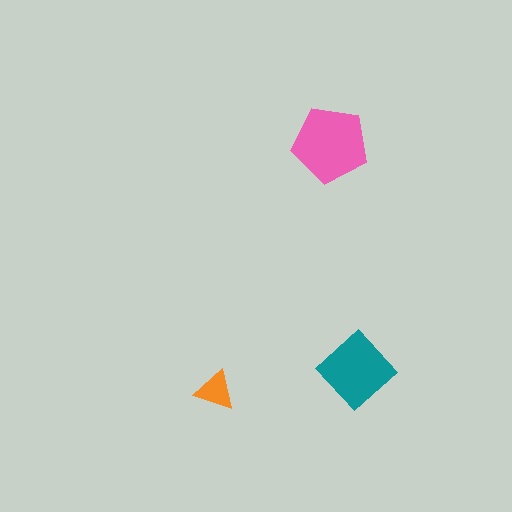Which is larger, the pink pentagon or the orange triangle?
The pink pentagon.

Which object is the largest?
The pink pentagon.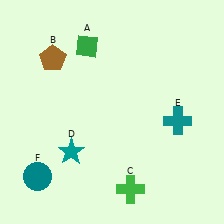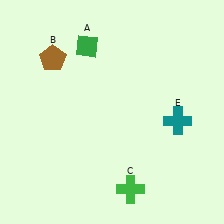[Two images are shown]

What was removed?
The teal circle (F), the teal star (D) were removed in Image 2.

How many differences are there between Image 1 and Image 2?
There are 2 differences between the two images.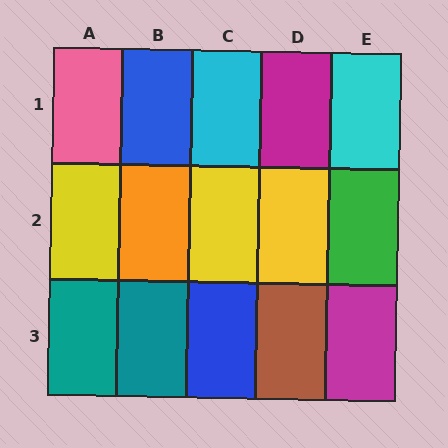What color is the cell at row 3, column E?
Magenta.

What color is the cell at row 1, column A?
Pink.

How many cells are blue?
2 cells are blue.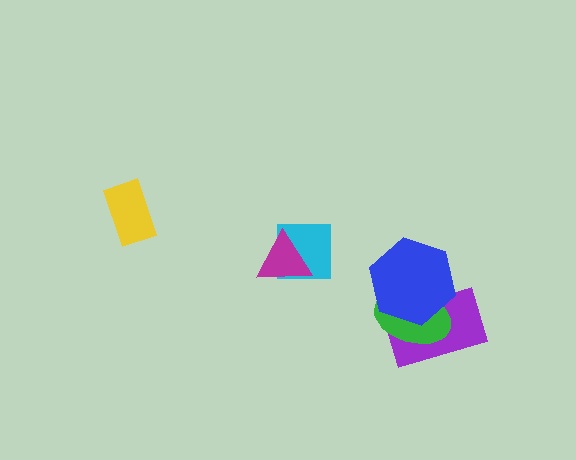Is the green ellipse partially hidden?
Yes, it is partially covered by another shape.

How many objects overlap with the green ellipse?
2 objects overlap with the green ellipse.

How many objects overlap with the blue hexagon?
2 objects overlap with the blue hexagon.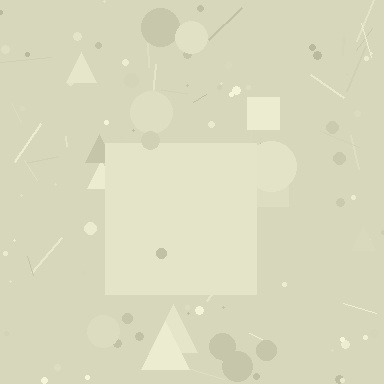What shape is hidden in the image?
A square is hidden in the image.